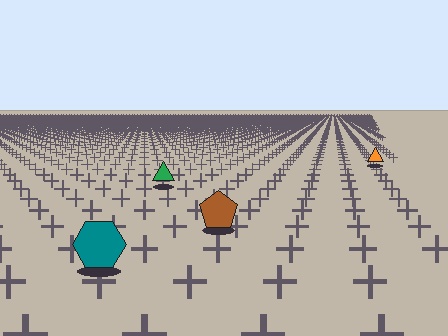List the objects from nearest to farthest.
From nearest to farthest: the teal hexagon, the brown pentagon, the green triangle, the orange triangle.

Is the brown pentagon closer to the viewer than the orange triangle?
Yes. The brown pentagon is closer — you can tell from the texture gradient: the ground texture is coarser near it.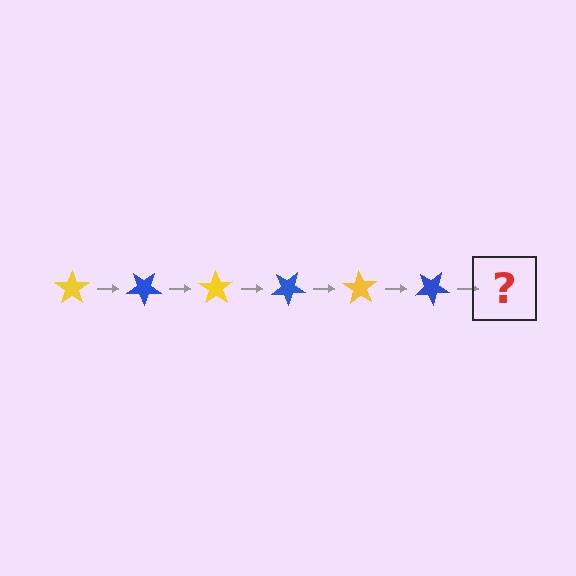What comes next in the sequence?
The next element should be a yellow star, rotated 210 degrees from the start.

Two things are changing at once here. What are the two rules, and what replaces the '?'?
The two rules are that it rotates 35 degrees each step and the color cycles through yellow and blue. The '?' should be a yellow star, rotated 210 degrees from the start.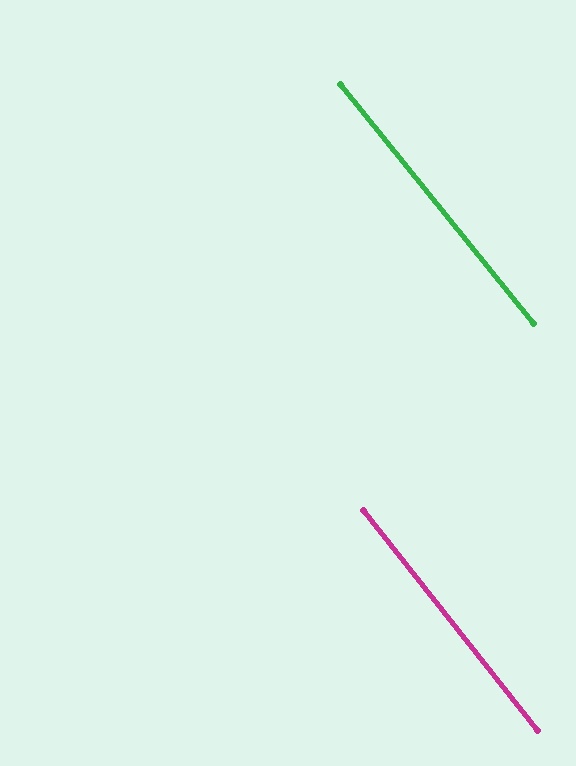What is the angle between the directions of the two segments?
Approximately 1 degree.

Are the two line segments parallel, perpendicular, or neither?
Parallel — their directions differ by only 0.8°.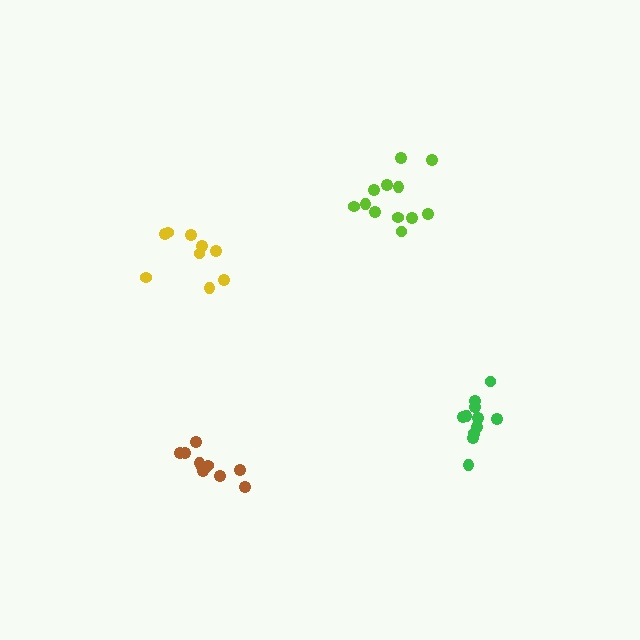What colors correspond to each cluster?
The clusters are colored: lime, green, yellow, brown.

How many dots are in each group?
Group 1: 12 dots, Group 2: 11 dots, Group 3: 9 dots, Group 4: 11 dots (43 total).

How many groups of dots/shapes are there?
There are 4 groups.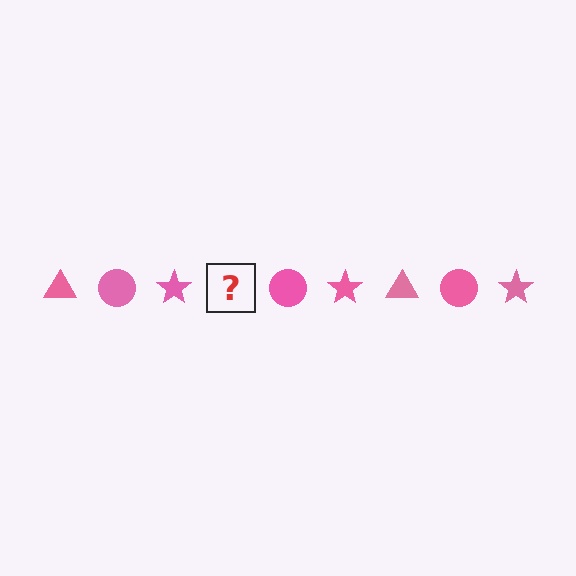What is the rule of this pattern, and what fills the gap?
The rule is that the pattern cycles through triangle, circle, star shapes in pink. The gap should be filled with a pink triangle.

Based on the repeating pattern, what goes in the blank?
The blank should be a pink triangle.